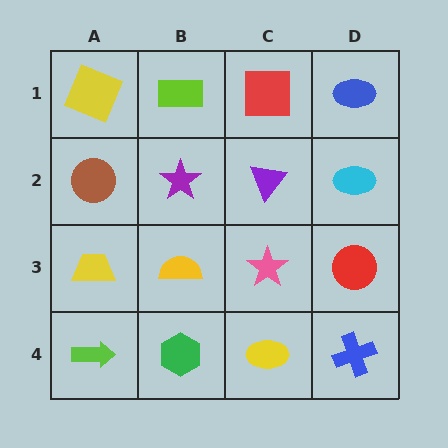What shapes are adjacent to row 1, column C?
A purple triangle (row 2, column C), a lime rectangle (row 1, column B), a blue ellipse (row 1, column D).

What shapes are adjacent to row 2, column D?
A blue ellipse (row 1, column D), a red circle (row 3, column D), a purple triangle (row 2, column C).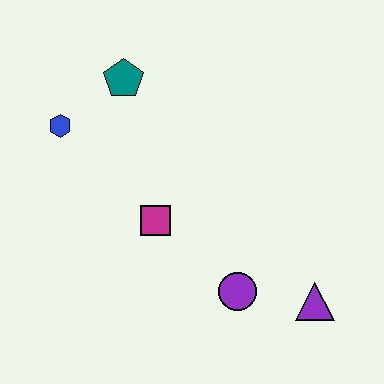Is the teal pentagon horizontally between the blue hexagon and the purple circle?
Yes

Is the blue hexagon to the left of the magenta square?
Yes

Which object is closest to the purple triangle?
The purple circle is closest to the purple triangle.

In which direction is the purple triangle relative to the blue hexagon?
The purple triangle is to the right of the blue hexagon.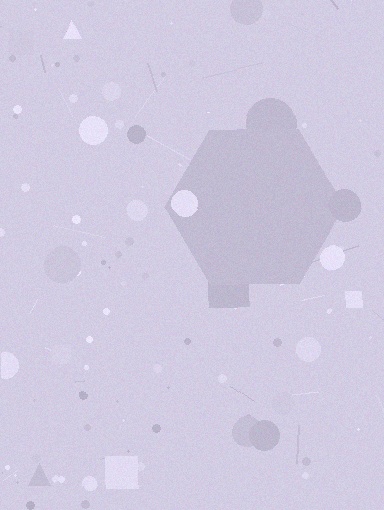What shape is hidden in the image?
A hexagon is hidden in the image.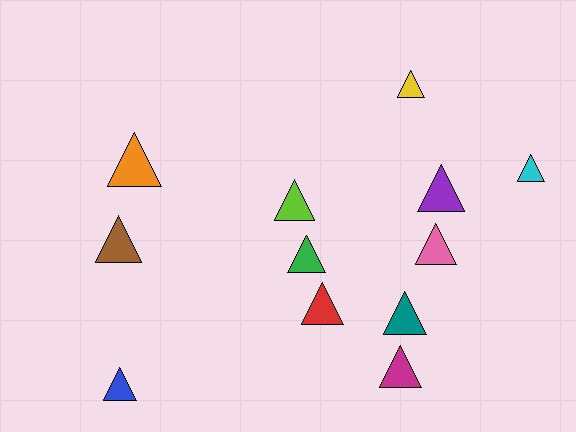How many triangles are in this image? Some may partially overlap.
There are 12 triangles.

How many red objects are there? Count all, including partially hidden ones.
There is 1 red object.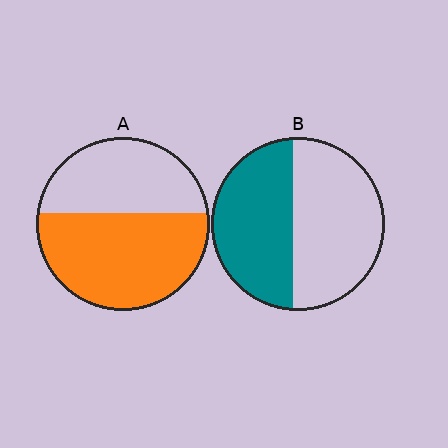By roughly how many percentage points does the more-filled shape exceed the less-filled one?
By roughly 10 percentage points (A over B).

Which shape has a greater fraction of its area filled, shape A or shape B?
Shape A.